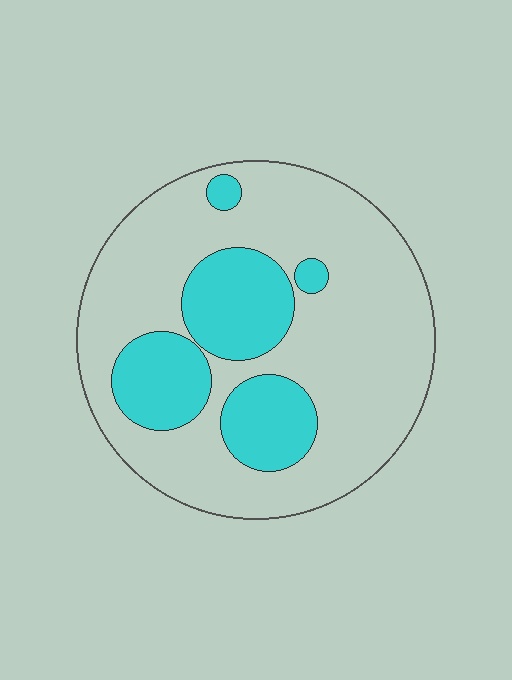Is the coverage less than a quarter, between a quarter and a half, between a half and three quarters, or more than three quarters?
Between a quarter and a half.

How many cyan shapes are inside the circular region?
5.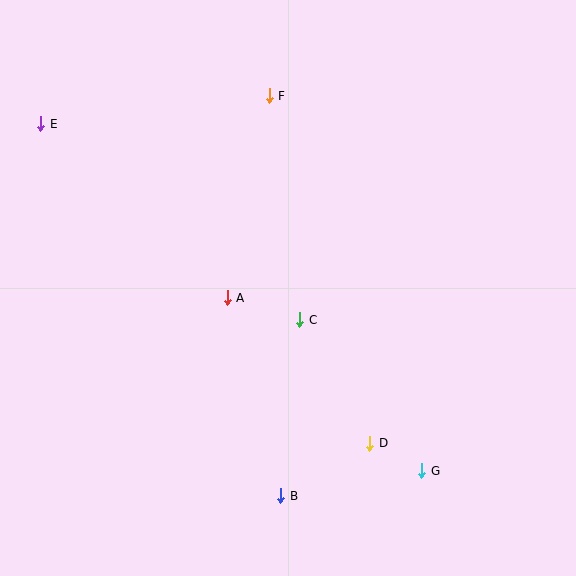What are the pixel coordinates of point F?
Point F is at (269, 96).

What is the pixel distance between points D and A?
The distance between D and A is 204 pixels.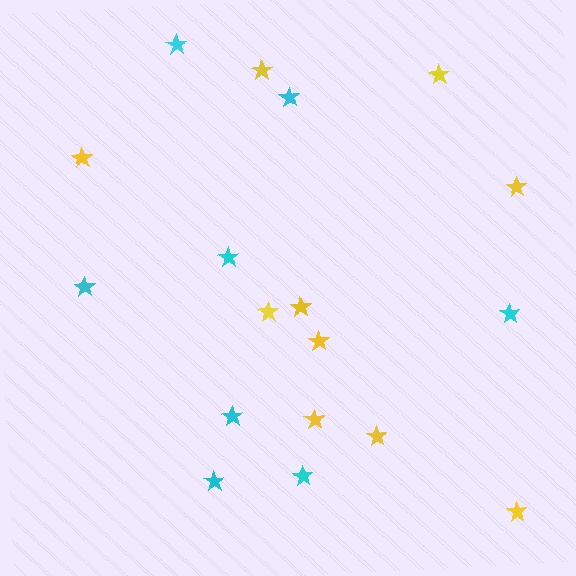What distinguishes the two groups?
There are 2 groups: one group of yellow stars (10) and one group of cyan stars (8).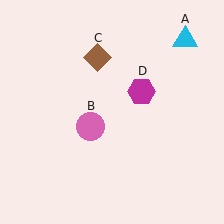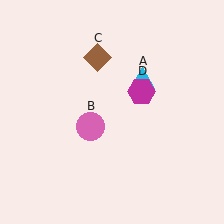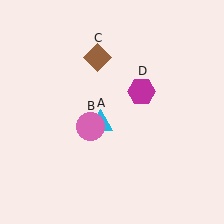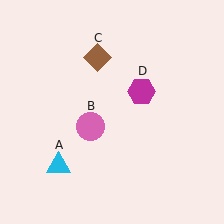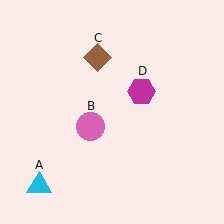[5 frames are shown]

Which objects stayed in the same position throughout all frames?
Pink circle (object B) and brown diamond (object C) and magenta hexagon (object D) remained stationary.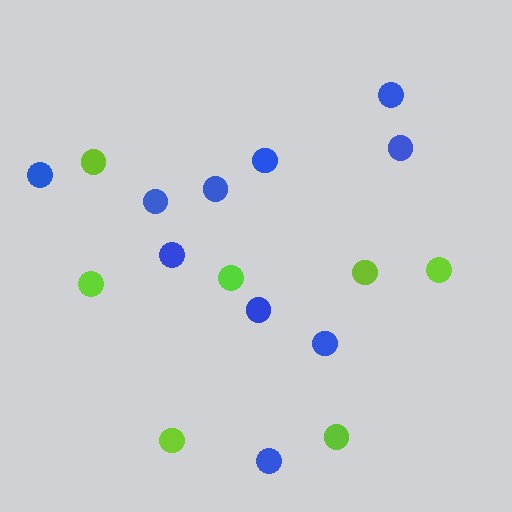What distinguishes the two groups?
There are 2 groups: one group of lime circles (7) and one group of blue circles (10).